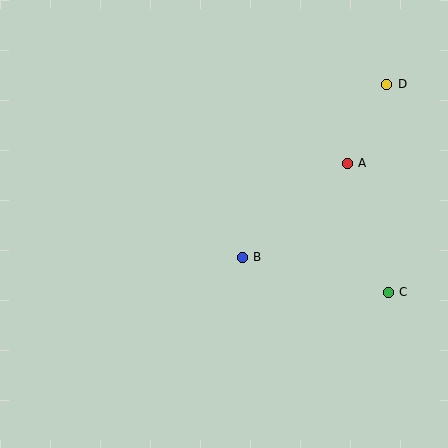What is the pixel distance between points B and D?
The distance between B and D is 226 pixels.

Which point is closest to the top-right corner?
Point D is closest to the top-right corner.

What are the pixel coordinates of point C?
Point C is at (388, 293).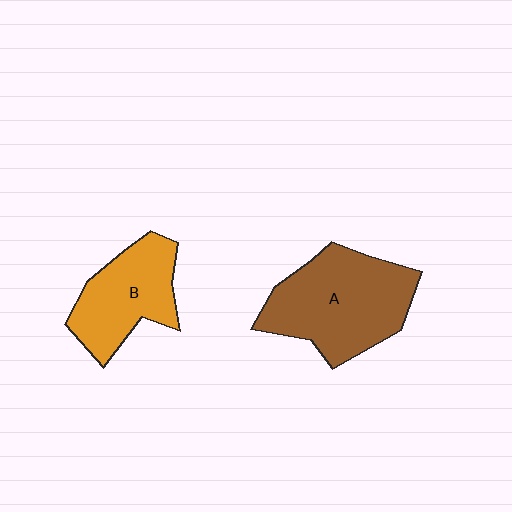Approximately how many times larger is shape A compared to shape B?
Approximately 1.4 times.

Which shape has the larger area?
Shape A (brown).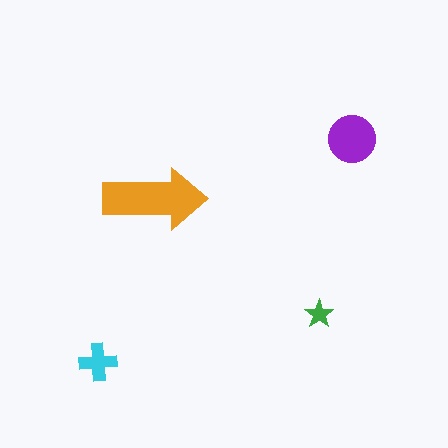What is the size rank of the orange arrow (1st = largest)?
1st.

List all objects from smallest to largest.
The green star, the cyan cross, the purple circle, the orange arrow.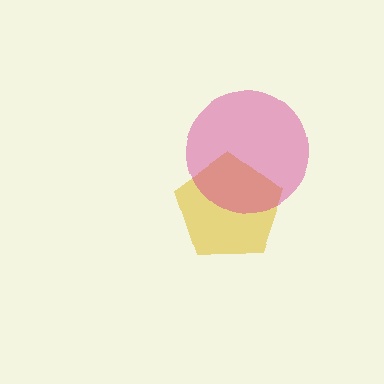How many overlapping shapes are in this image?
There are 2 overlapping shapes in the image.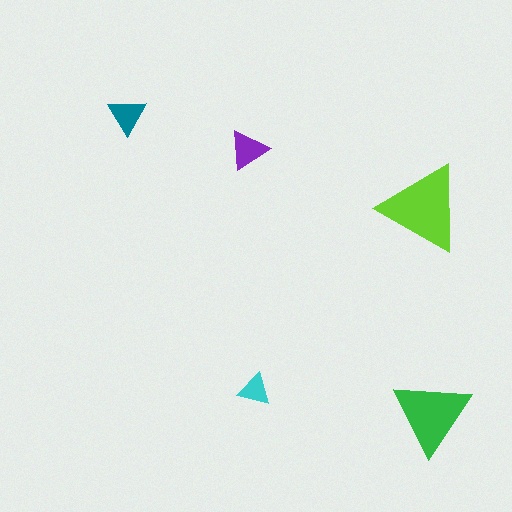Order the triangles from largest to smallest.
the lime one, the green one, the purple one, the teal one, the cyan one.